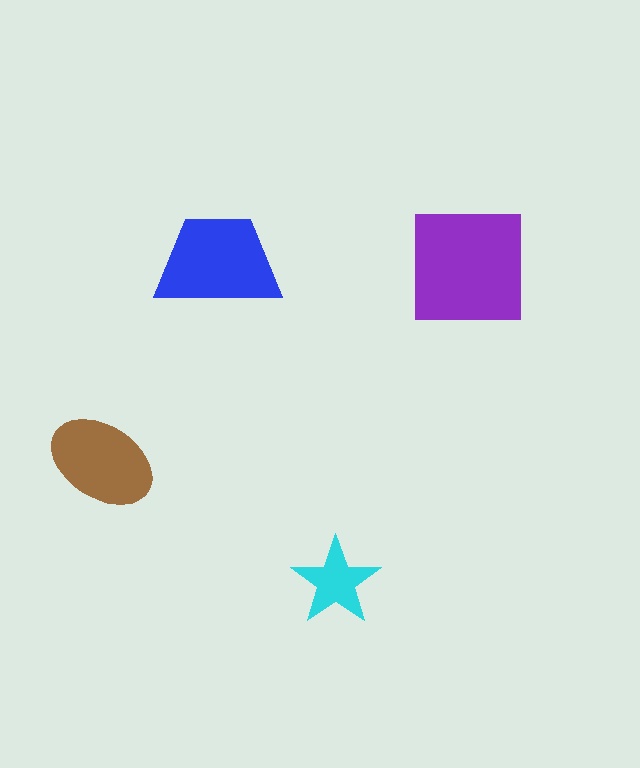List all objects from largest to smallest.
The purple square, the blue trapezoid, the brown ellipse, the cyan star.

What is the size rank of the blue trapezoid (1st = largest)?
2nd.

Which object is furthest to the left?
The brown ellipse is leftmost.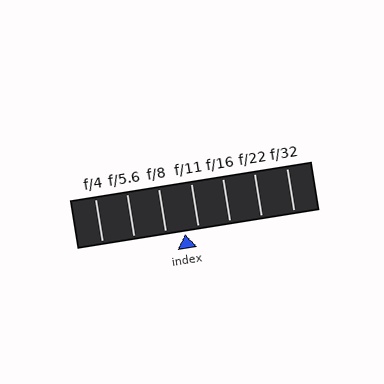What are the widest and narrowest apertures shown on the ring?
The widest aperture shown is f/4 and the narrowest is f/32.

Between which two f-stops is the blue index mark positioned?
The index mark is between f/8 and f/11.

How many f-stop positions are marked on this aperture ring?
There are 7 f-stop positions marked.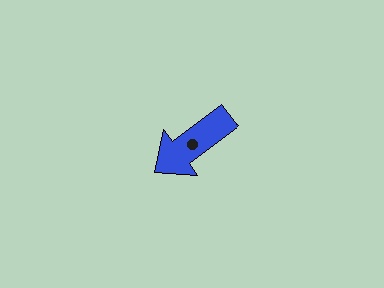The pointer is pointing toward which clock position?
Roughly 8 o'clock.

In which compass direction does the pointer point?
Southwest.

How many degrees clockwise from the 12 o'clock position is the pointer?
Approximately 233 degrees.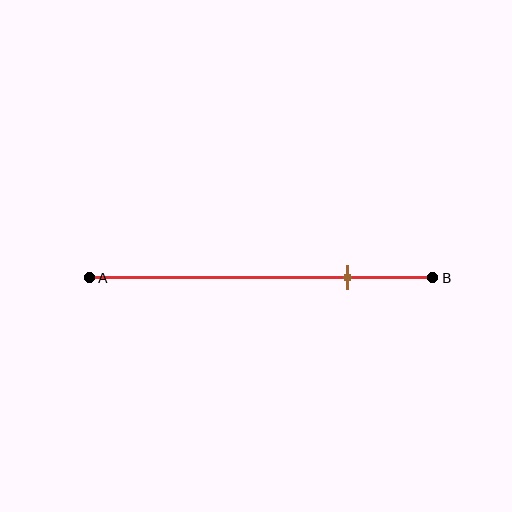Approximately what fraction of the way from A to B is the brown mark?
The brown mark is approximately 75% of the way from A to B.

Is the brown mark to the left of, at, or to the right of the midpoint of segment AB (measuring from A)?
The brown mark is to the right of the midpoint of segment AB.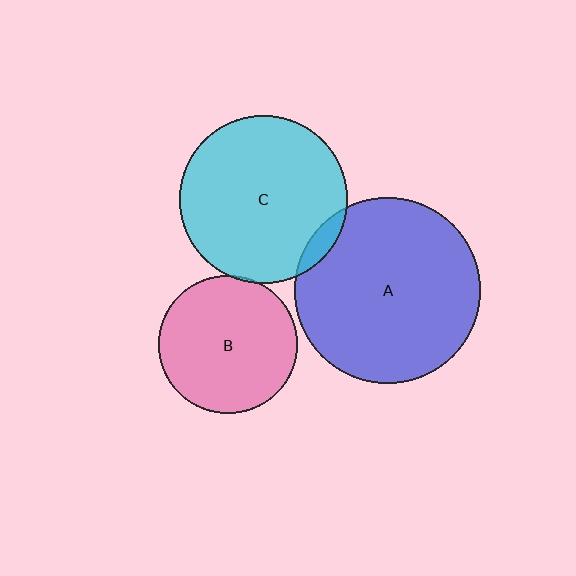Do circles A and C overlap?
Yes.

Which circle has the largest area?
Circle A (blue).